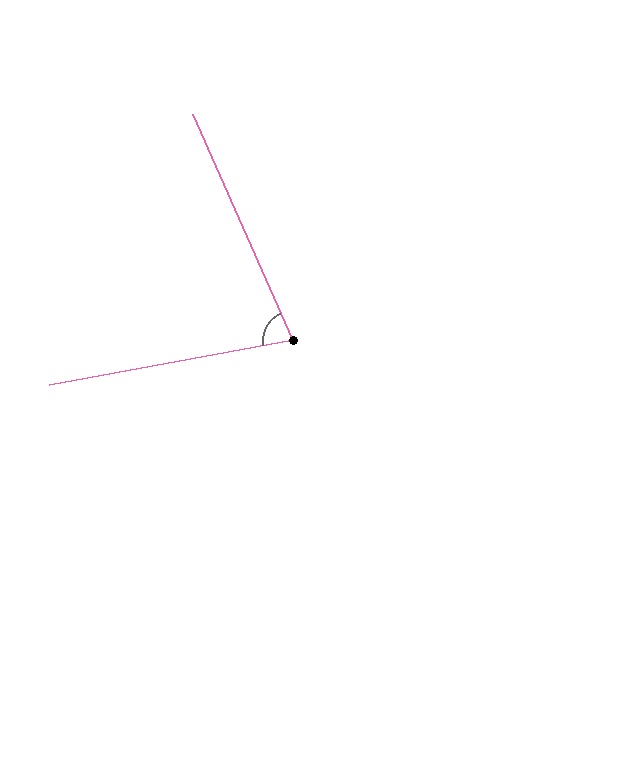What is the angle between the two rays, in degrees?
Approximately 77 degrees.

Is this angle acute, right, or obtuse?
It is acute.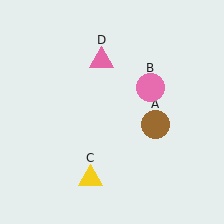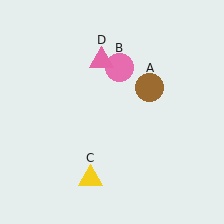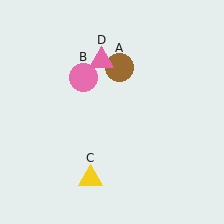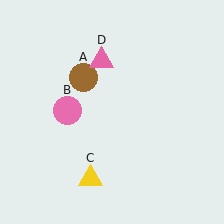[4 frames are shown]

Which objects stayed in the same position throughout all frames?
Yellow triangle (object C) and pink triangle (object D) remained stationary.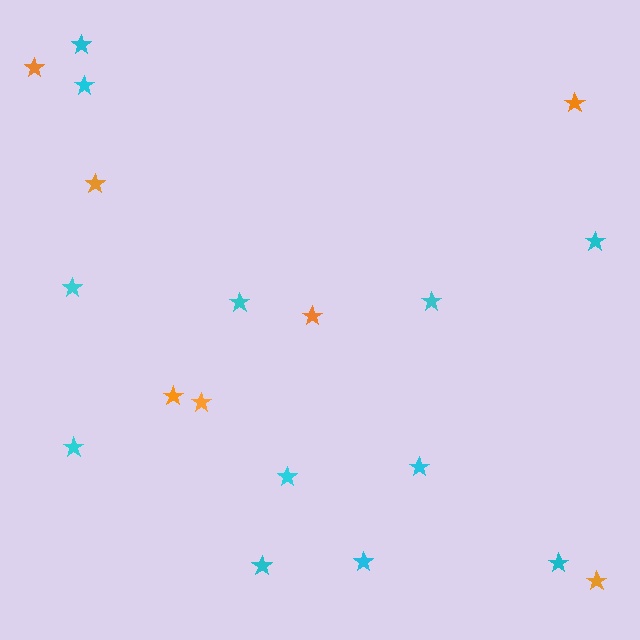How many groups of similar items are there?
There are 2 groups: one group of cyan stars (12) and one group of orange stars (7).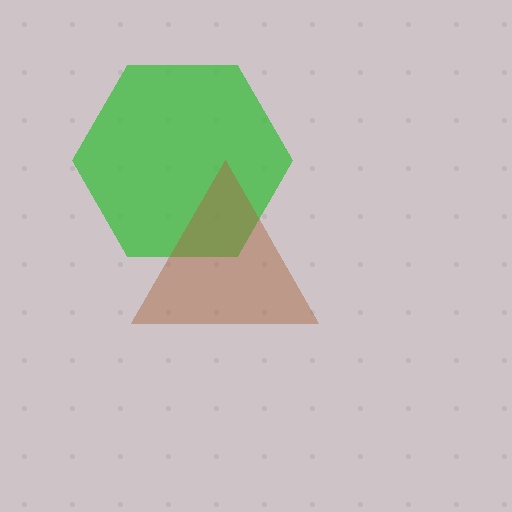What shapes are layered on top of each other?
The layered shapes are: a green hexagon, a brown triangle.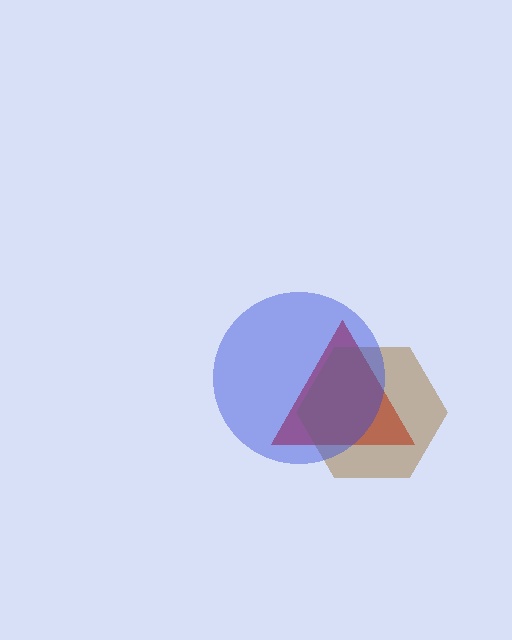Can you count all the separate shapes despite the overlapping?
Yes, there are 3 separate shapes.